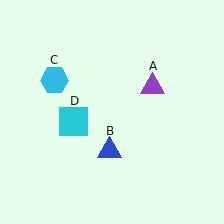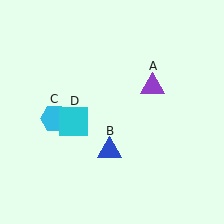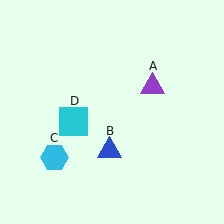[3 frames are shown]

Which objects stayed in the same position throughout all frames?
Purple triangle (object A) and blue triangle (object B) and cyan square (object D) remained stationary.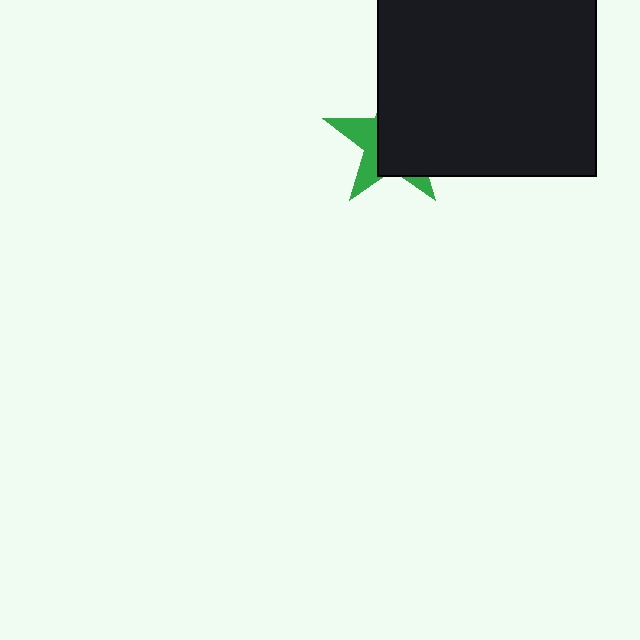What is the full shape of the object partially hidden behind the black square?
The partially hidden object is a green star.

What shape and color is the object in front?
The object in front is a black square.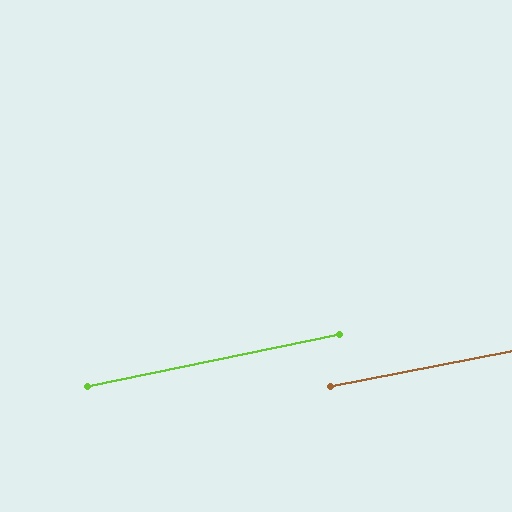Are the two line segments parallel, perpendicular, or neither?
Parallel — their directions differ by only 0.6°.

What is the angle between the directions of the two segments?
Approximately 1 degree.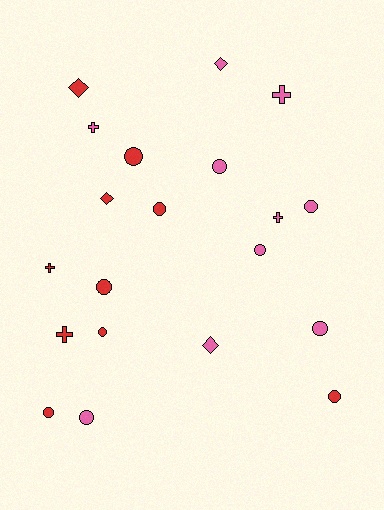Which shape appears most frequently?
Circle, with 11 objects.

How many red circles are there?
There are 6 red circles.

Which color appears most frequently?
Pink, with 10 objects.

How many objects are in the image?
There are 20 objects.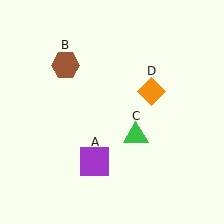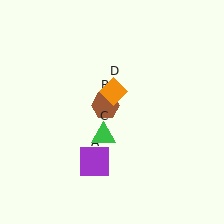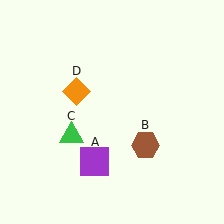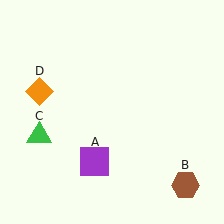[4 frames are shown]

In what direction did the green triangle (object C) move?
The green triangle (object C) moved left.